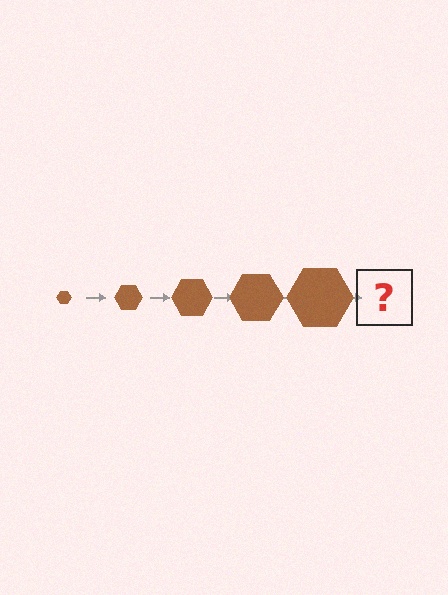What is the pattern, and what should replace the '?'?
The pattern is that the hexagon gets progressively larger each step. The '?' should be a brown hexagon, larger than the previous one.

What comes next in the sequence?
The next element should be a brown hexagon, larger than the previous one.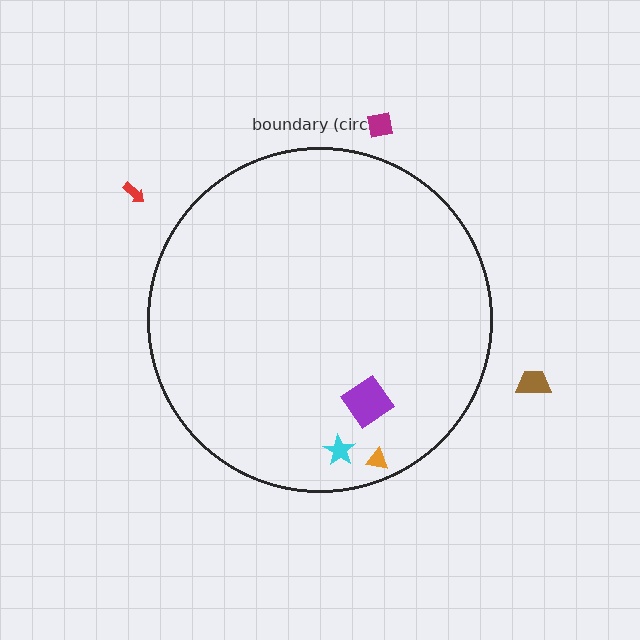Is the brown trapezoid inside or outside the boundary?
Outside.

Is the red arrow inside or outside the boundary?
Outside.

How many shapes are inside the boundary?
3 inside, 3 outside.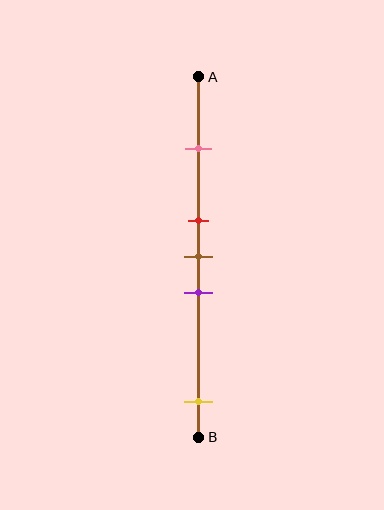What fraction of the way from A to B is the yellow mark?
The yellow mark is approximately 90% (0.9) of the way from A to B.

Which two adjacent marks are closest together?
The red and brown marks are the closest adjacent pair.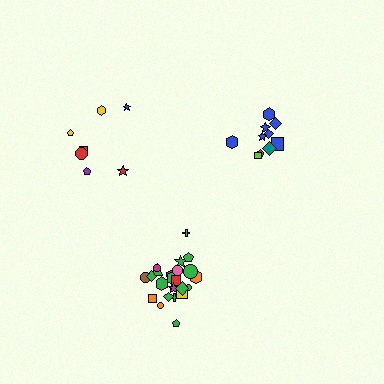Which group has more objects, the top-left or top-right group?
The top-right group.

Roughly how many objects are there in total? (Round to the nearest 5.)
Roughly 40 objects in total.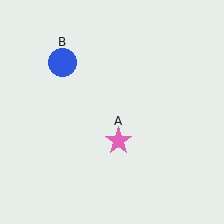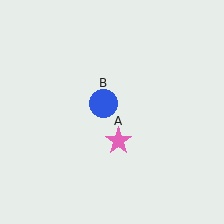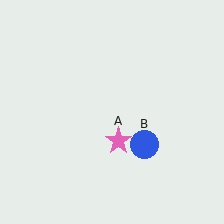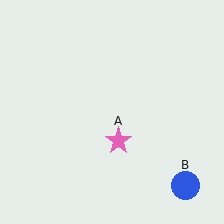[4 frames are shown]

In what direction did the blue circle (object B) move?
The blue circle (object B) moved down and to the right.